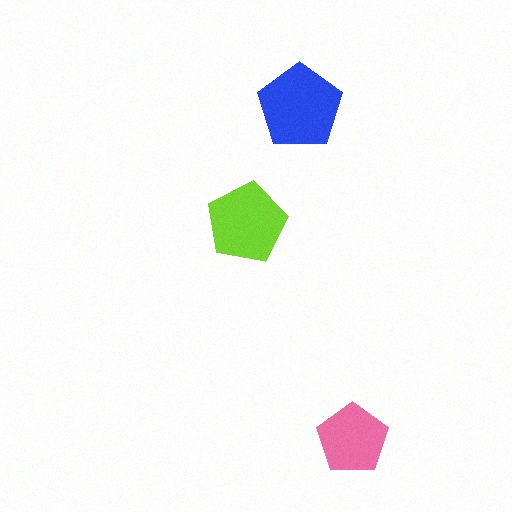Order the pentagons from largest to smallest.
the blue one, the lime one, the pink one.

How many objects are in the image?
There are 3 objects in the image.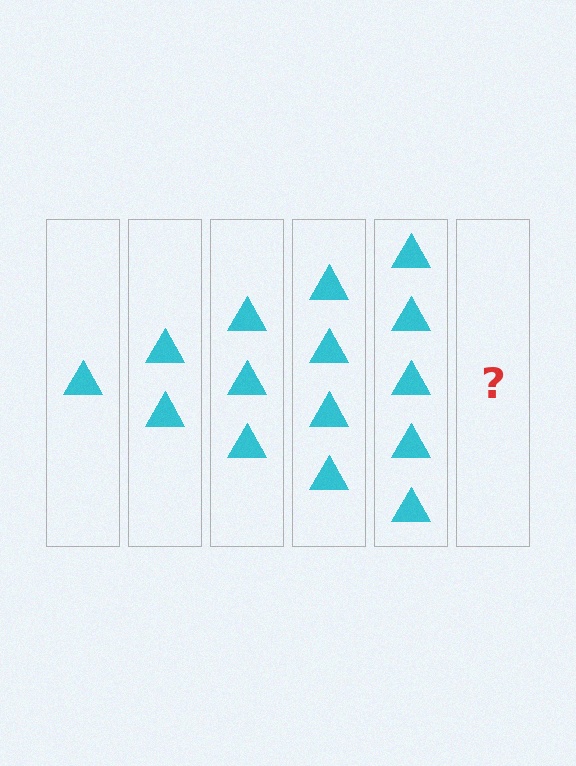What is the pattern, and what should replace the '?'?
The pattern is that each step adds one more triangle. The '?' should be 6 triangles.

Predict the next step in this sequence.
The next step is 6 triangles.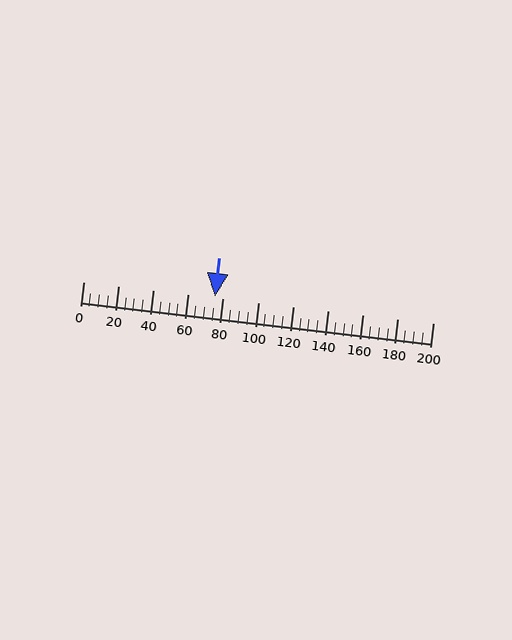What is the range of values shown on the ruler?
The ruler shows values from 0 to 200.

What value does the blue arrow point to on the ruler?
The blue arrow points to approximately 75.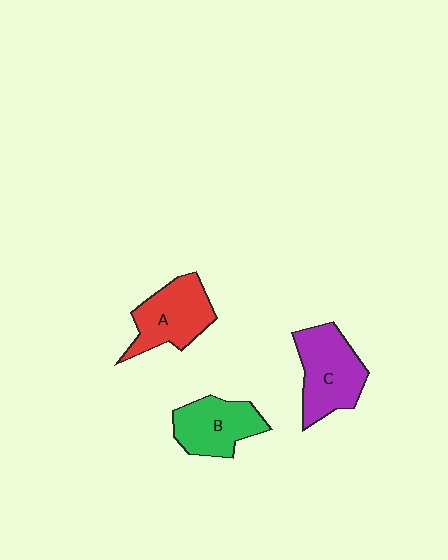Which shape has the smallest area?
Shape B (green).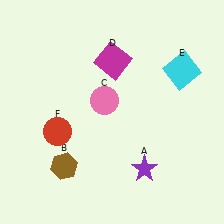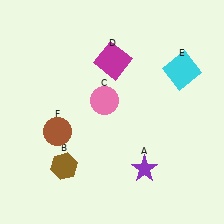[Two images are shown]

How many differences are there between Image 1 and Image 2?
There is 1 difference between the two images.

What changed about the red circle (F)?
In Image 1, F is red. In Image 2, it changed to brown.